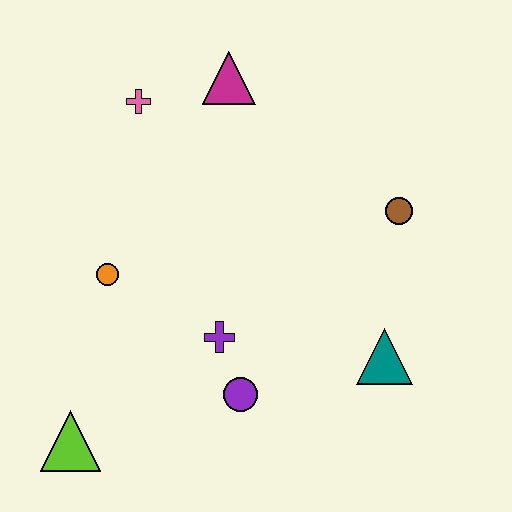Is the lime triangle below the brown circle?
Yes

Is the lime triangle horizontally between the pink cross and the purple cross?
No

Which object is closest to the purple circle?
The purple cross is closest to the purple circle.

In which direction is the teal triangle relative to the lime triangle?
The teal triangle is to the right of the lime triangle.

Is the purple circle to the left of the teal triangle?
Yes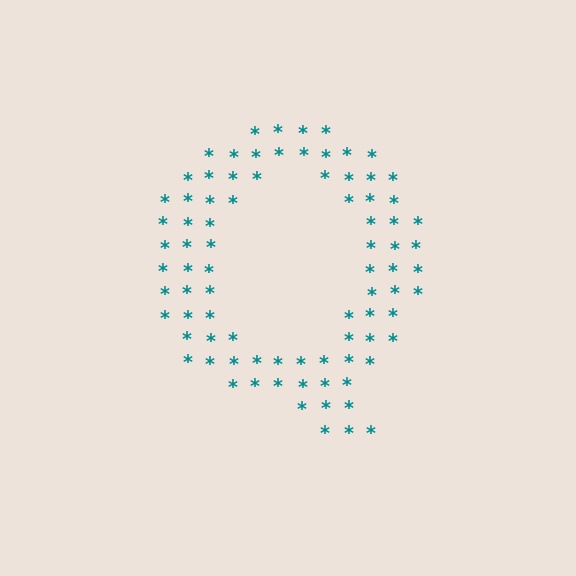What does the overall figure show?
The overall figure shows the letter Q.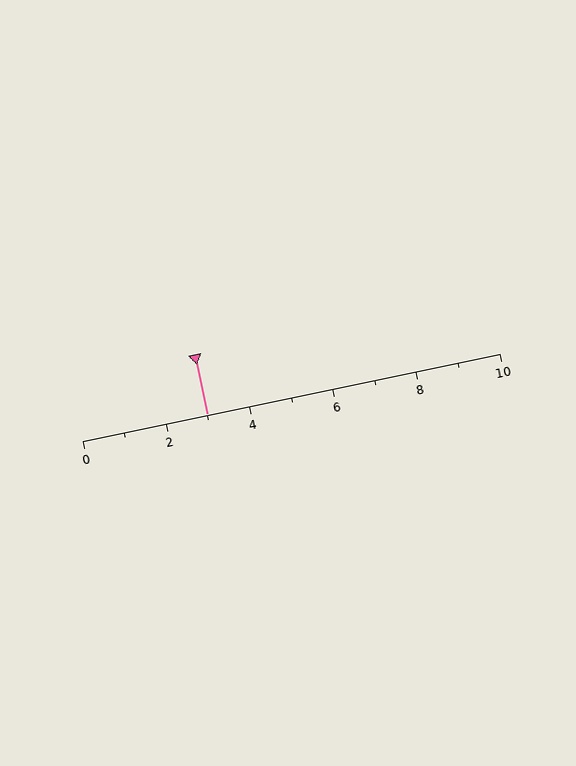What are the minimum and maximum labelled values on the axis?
The axis runs from 0 to 10.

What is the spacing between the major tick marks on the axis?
The major ticks are spaced 2 apart.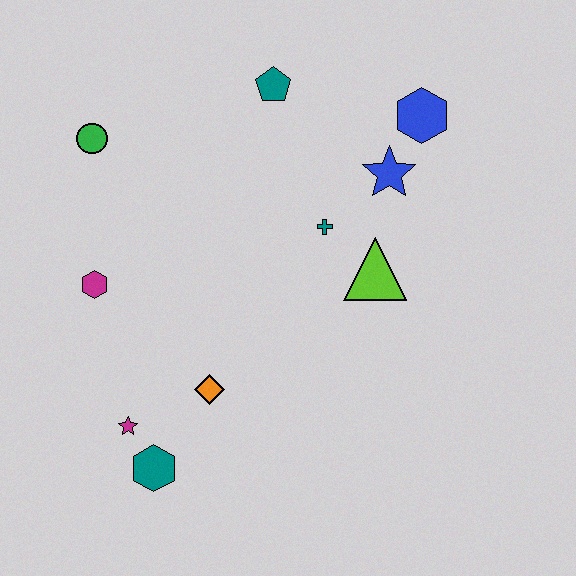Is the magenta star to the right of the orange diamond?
No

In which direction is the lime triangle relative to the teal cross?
The lime triangle is to the right of the teal cross.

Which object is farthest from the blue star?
The teal hexagon is farthest from the blue star.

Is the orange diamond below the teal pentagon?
Yes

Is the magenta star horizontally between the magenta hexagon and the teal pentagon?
Yes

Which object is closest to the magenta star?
The teal hexagon is closest to the magenta star.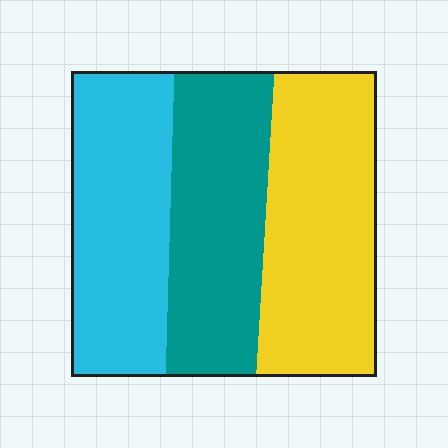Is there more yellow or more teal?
Yellow.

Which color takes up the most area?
Yellow, at roughly 35%.